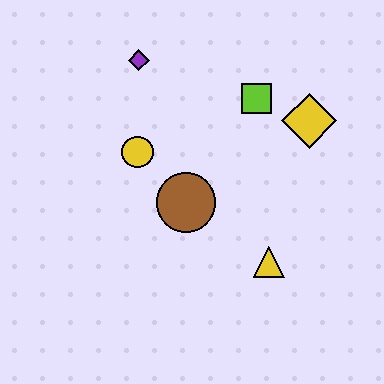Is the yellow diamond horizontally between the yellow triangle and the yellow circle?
No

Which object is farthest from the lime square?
The yellow triangle is farthest from the lime square.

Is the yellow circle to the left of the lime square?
Yes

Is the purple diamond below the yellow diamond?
No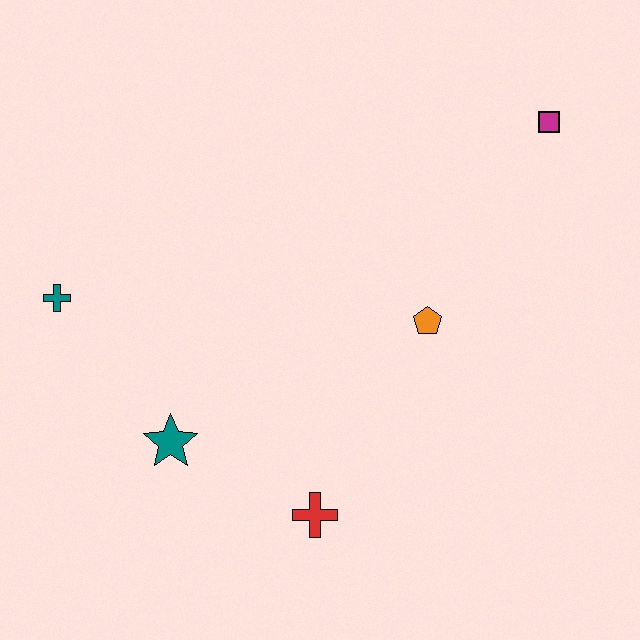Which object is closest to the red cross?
The teal star is closest to the red cross.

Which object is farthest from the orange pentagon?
The teal cross is farthest from the orange pentagon.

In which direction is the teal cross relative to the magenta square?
The teal cross is to the left of the magenta square.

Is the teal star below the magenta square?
Yes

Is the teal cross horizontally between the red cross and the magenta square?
No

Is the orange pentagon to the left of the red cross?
No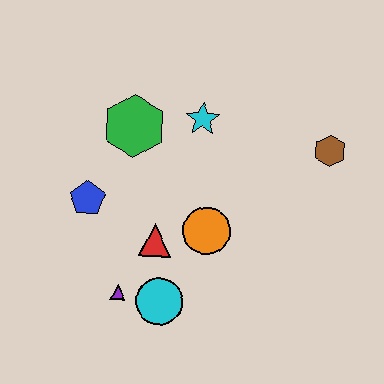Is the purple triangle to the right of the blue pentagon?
Yes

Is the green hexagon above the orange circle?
Yes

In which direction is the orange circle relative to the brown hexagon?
The orange circle is to the left of the brown hexagon.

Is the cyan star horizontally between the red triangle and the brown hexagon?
Yes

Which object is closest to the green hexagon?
The cyan star is closest to the green hexagon.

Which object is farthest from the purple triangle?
The brown hexagon is farthest from the purple triangle.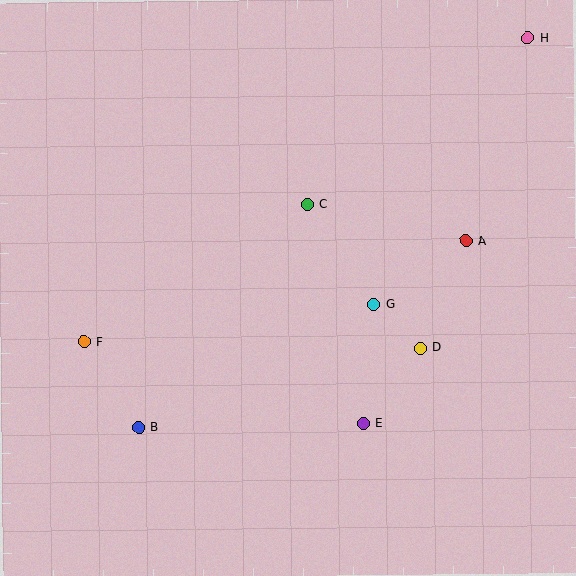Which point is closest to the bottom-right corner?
Point E is closest to the bottom-right corner.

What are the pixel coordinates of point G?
Point G is at (374, 304).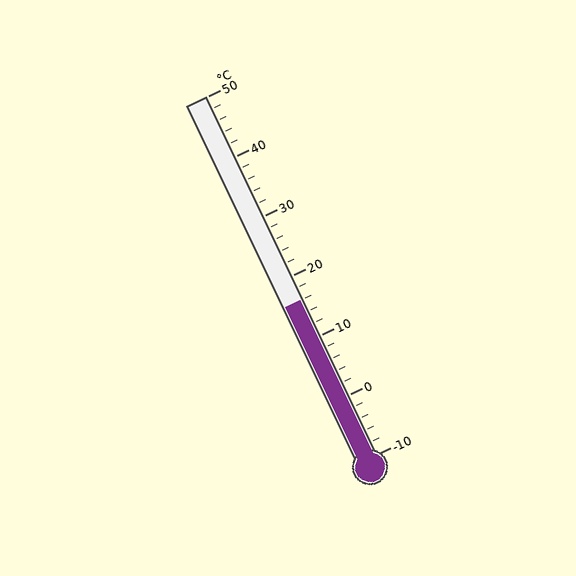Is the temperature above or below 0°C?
The temperature is above 0°C.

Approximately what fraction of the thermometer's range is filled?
The thermometer is filled to approximately 45% of its range.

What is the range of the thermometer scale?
The thermometer scale ranges from -10°C to 50°C.